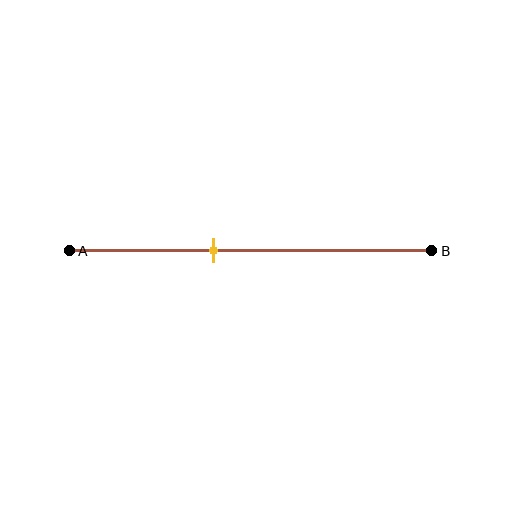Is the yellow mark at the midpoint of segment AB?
No, the mark is at about 40% from A, not at the 50% midpoint.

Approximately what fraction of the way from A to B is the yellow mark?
The yellow mark is approximately 40% of the way from A to B.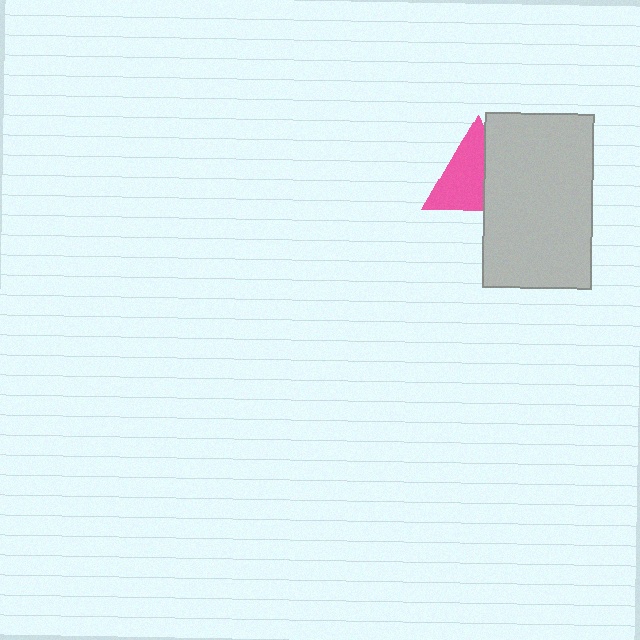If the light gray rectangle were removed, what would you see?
You would see the complete pink triangle.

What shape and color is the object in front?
The object in front is a light gray rectangle.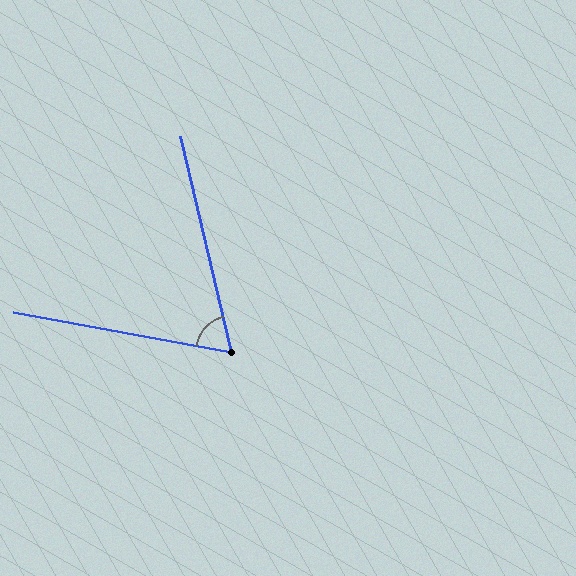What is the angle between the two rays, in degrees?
Approximately 66 degrees.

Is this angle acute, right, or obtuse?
It is acute.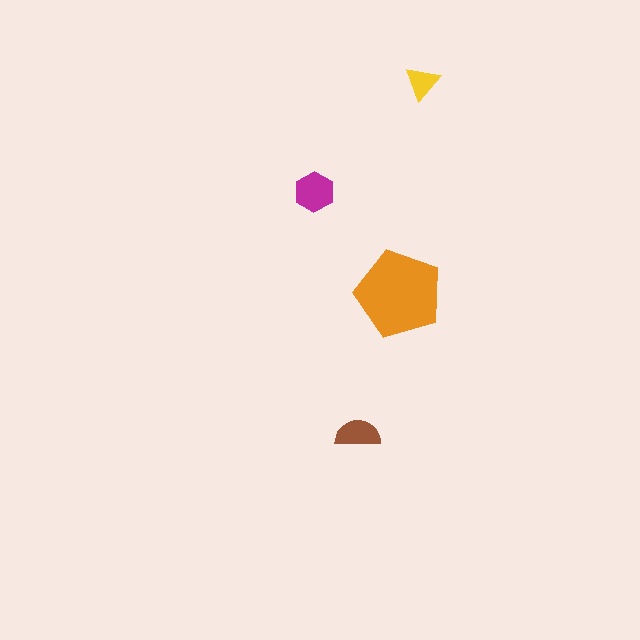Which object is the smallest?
The yellow triangle.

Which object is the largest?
The orange pentagon.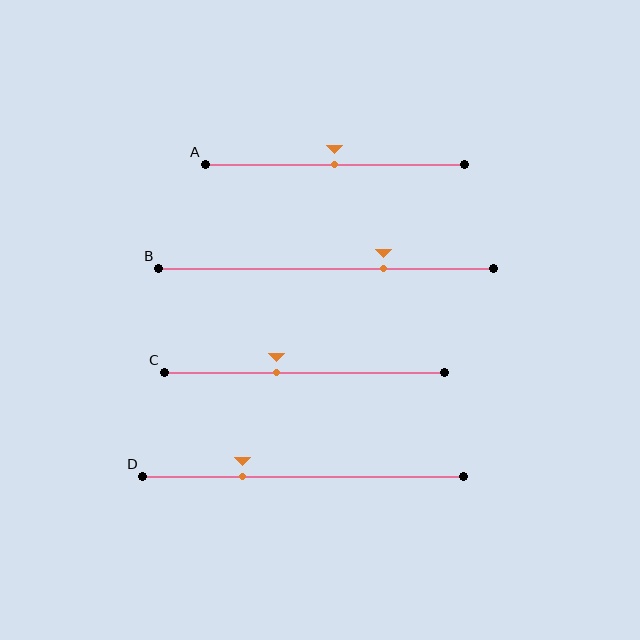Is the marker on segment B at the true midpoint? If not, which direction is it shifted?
No, the marker on segment B is shifted to the right by about 17% of the segment length.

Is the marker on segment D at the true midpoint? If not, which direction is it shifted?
No, the marker on segment D is shifted to the left by about 19% of the segment length.